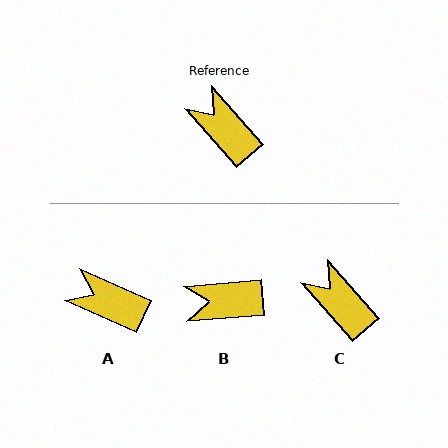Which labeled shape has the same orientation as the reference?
C.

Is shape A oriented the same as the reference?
No, it is off by about 25 degrees.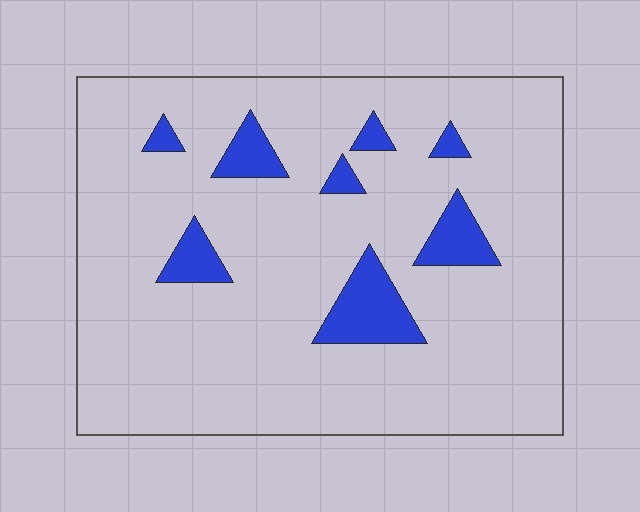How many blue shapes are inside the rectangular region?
8.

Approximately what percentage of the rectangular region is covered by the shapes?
Approximately 10%.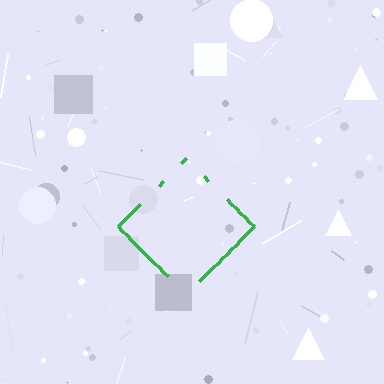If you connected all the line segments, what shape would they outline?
They would outline a diamond.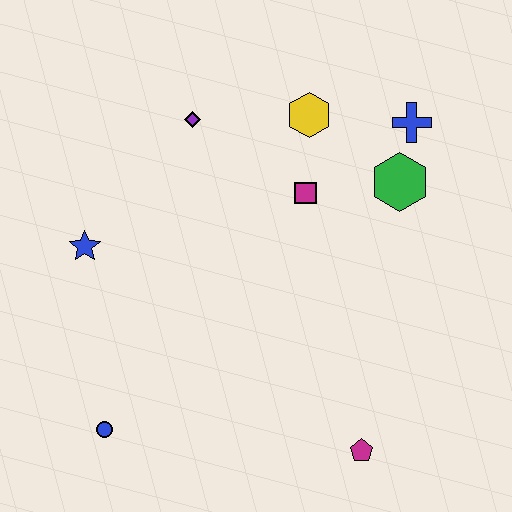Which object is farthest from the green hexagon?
The blue circle is farthest from the green hexagon.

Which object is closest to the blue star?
The purple diamond is closest to the blue star.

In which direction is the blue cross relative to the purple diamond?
The blue cross is to the right of the purple diamond.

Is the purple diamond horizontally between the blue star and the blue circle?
No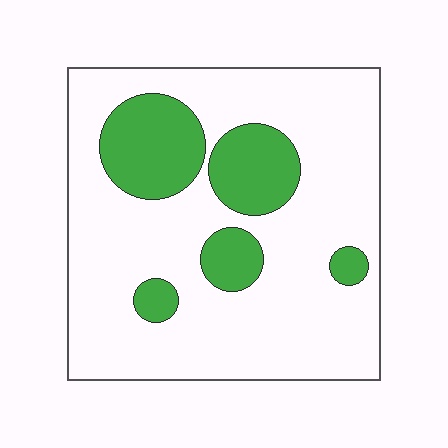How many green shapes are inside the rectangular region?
5.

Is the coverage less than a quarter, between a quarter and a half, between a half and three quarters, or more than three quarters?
Less than a quarter.